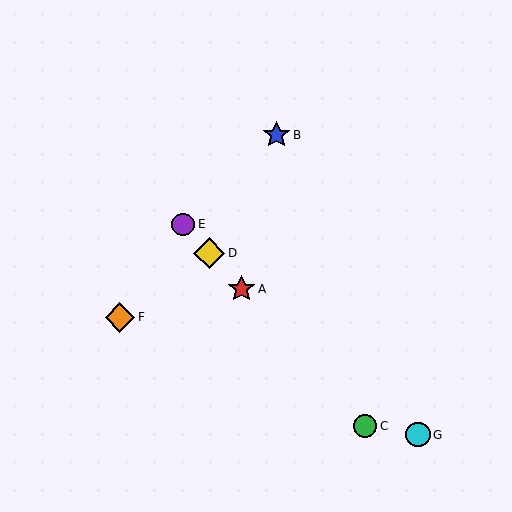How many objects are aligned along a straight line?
4 objects (A, C, D, E) are aligned along a straight line.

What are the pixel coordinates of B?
Object B is at (276, 135).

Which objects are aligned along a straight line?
Objects A, C, D, E are aligned along a straight line.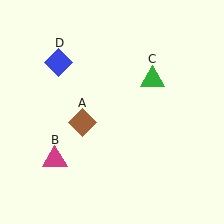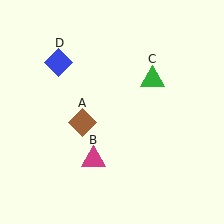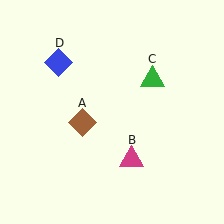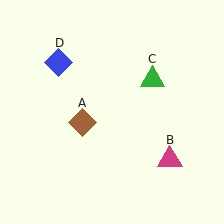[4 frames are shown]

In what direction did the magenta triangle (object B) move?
The magenta triangle (object B) moved right.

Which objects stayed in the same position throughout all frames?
Brown diamond (object A) and green triangle (object C) and blue diamond (object D) remained stationary.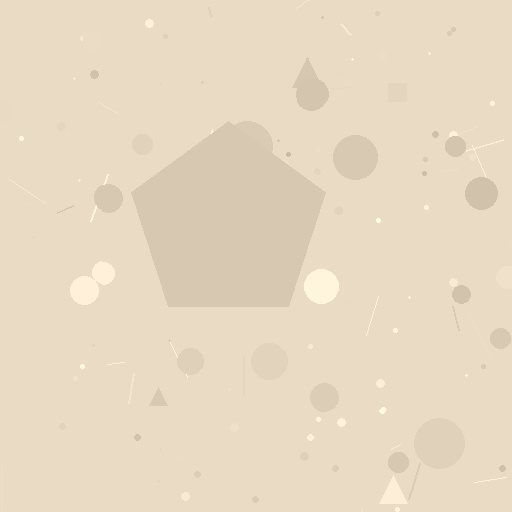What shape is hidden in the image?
A pentagon is hidden in the image.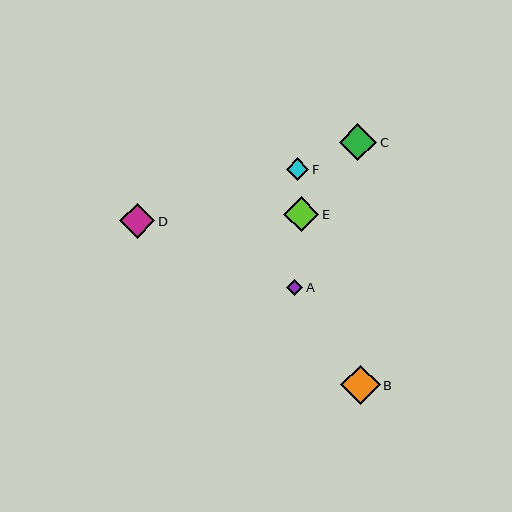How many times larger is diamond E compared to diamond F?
Diamond E is approximately 1.6 times the size of diamond F.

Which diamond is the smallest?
Diamond A is the smallest with a size of approximately 16 pixels.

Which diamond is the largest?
Diamond B is the largest with a size of approximately 39 pixels.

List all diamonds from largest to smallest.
From largest to smallest: B, C, E, D, F, A.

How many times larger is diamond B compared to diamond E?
Diamond B is approximately 1.1 times the size of diamond E.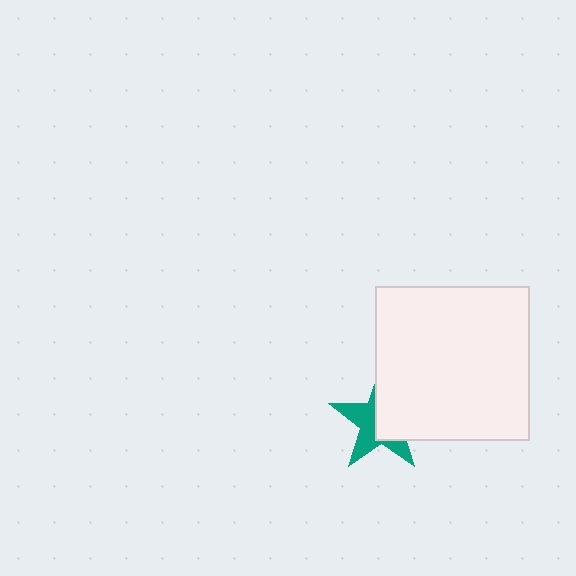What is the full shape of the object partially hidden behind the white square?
The partially hidden object is a teal star.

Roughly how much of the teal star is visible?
About half of it is visible (roughly 49%).